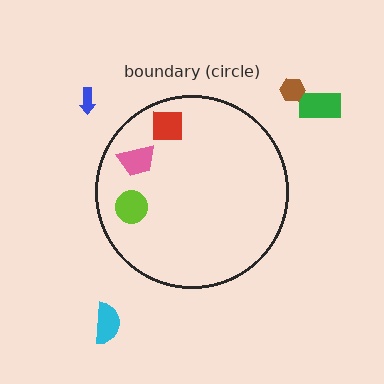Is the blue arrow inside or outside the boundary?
Outside.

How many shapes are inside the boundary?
3 inside, 4 outside.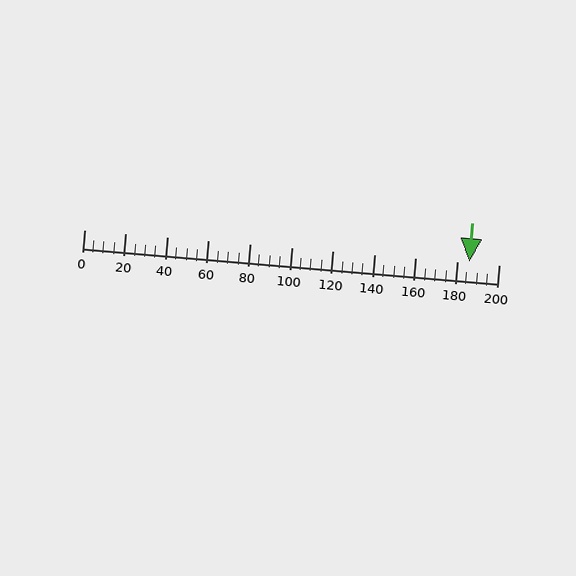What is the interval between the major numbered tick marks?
The major tick marks are spaced 20 units apart.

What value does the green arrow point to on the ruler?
The green arrow points to approximately 186.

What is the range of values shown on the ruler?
The ruler shows values from 0 to 200.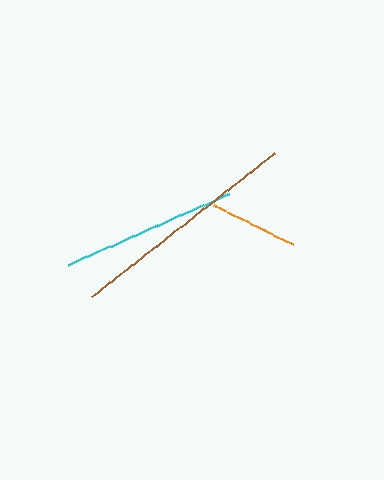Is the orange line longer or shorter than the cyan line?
The cyan line is longer than the orange line.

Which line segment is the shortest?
The orange line is the shortest at approximately 89 pixels.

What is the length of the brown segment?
The brown segment is approximately 232 pixels long.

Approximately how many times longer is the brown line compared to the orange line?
The brown line is approximately 2.6 times the length of the orange line.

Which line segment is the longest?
The brown line is the longest at approximately 232 pixels.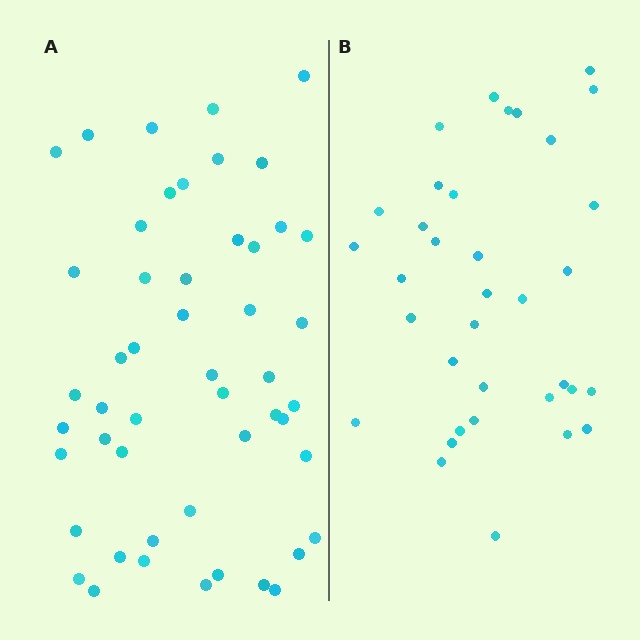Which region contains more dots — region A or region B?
Region A (the left region) has more dots.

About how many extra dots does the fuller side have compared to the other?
Region A has approximately 15 more dots than region B.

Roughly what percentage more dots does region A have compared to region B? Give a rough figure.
About 45% more.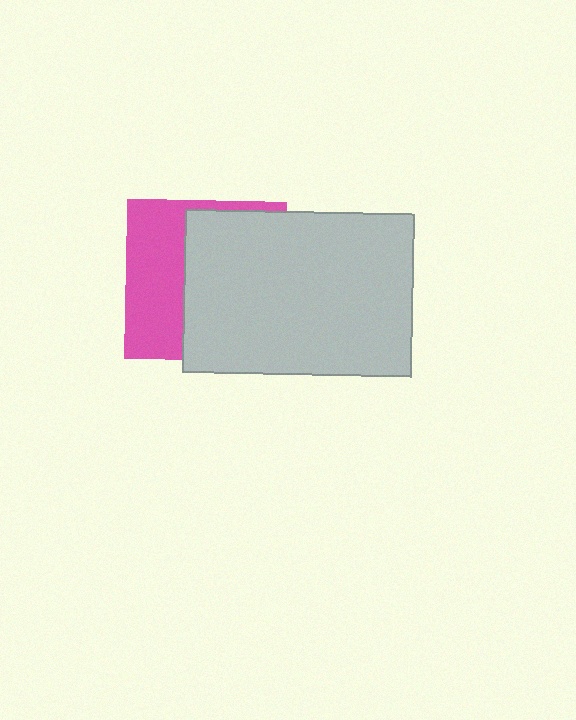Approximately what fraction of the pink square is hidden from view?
Roughly 60% of the pink square is hidden behind the light gray rectangle.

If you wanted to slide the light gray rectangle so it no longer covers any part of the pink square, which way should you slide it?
Slide it right — that is the most direct way to separate the two shapes.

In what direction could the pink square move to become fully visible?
The pink square could move left. That would shift it out from behind the light gray rectangle entirely.